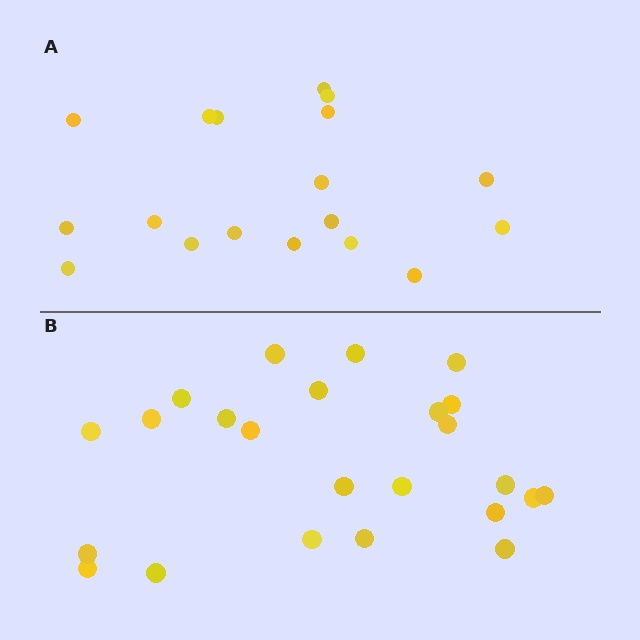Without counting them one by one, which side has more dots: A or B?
Region B (the bottom region) has more dots.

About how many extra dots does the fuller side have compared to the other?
Region B has about 6 more dots than region A.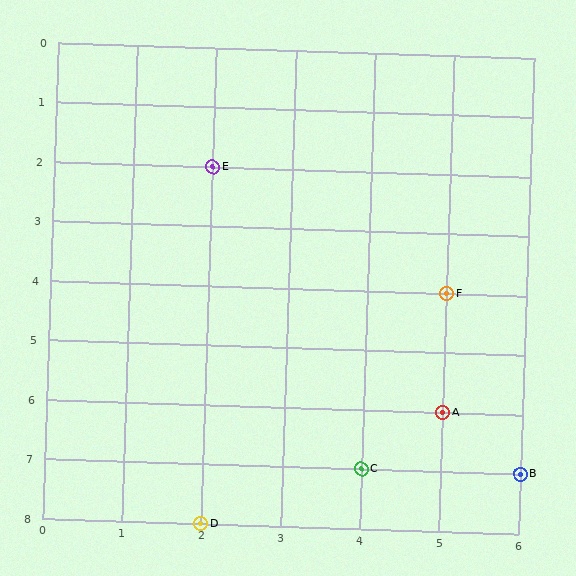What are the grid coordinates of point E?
Point E is at grid coordinates (2, 2).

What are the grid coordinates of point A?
Point A is at grid coordinates (5, 6).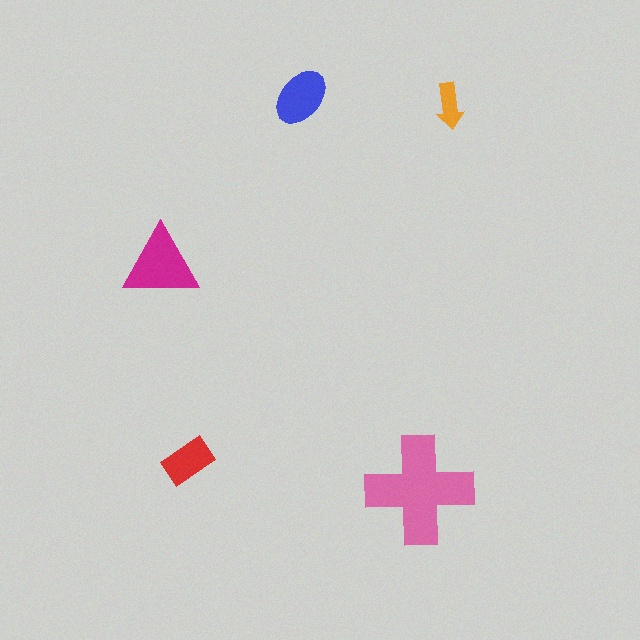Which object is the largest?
The pink cross.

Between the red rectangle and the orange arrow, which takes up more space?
The red rectangle.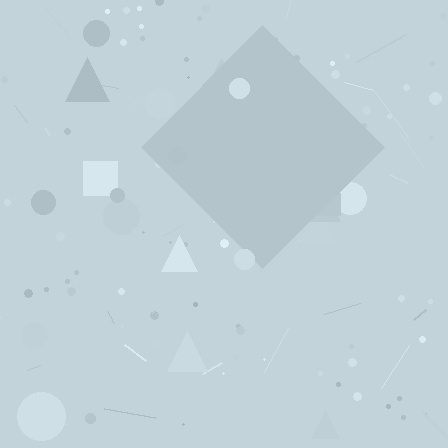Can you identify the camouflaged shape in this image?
The camouflaged shape is a diamond.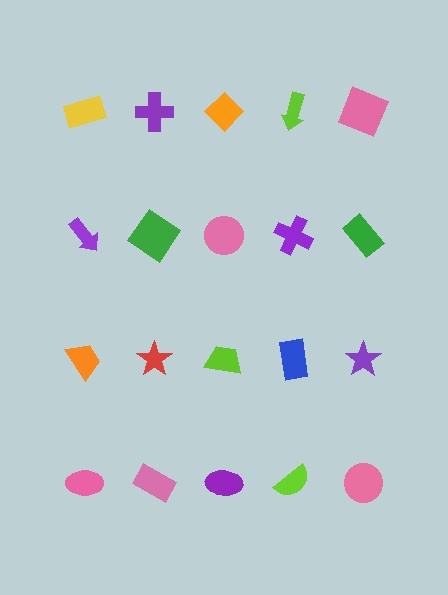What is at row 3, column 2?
A red star.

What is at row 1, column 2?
A purple cross.